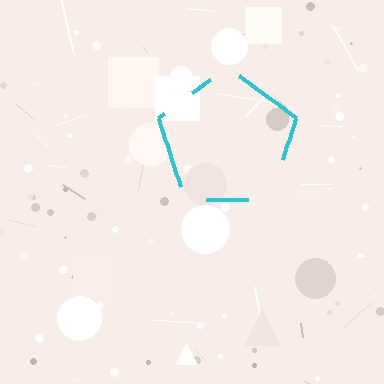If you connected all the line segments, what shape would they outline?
They would outline a pentagon.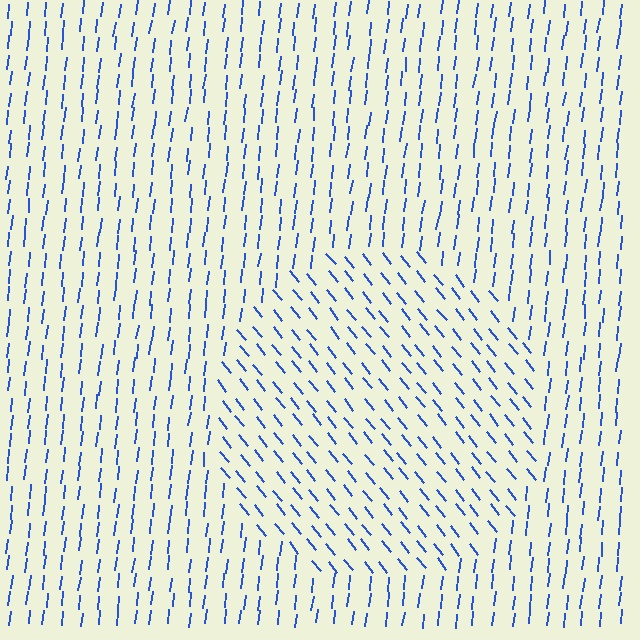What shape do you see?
I see a circle.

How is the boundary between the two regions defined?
The boundary is defined purely by a change in line orientation (approximately 45 degrees difference). All lines are the same color and thickness.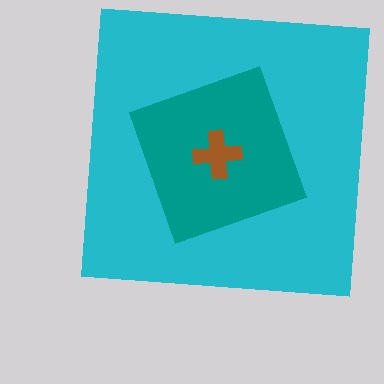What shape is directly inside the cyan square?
The teal diamond.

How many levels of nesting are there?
3.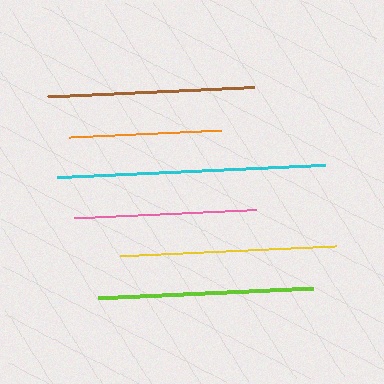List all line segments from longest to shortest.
From longest to shortest: cyan, yellow, lime, brown, pink, orange.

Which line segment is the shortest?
The orange line is the shortest at approximately 152 pixels.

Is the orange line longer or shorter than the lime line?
The lime line is longer than the orange line.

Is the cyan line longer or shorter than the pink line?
The cyan line is longer than the pink line.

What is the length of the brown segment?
The brown segment is approximately 207 pixels long.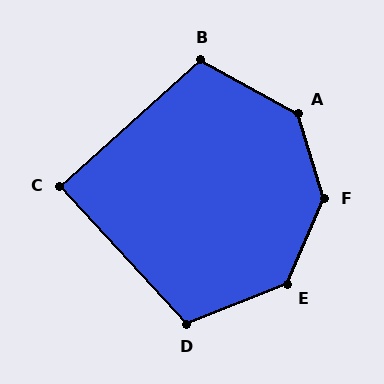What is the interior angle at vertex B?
Approximately 109 degrees (obtuse).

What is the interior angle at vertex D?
Approximately 111 degrees (obtuse).